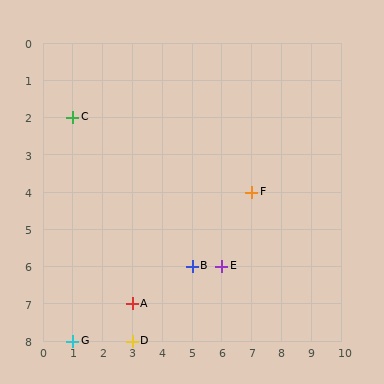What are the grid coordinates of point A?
Point A is at grid coordinates (3, 7).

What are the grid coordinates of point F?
Point F is at grid coordinates (7, 4).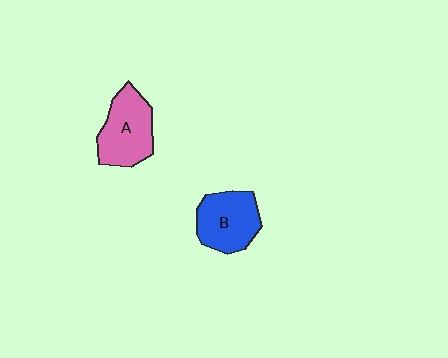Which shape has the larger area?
Shape A (pink).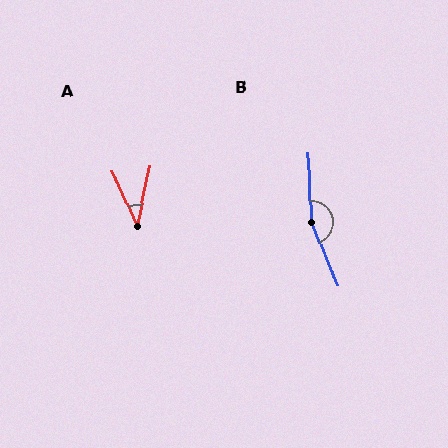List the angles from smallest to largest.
A (36°), B (160°).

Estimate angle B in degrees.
Approximately 160 degrees.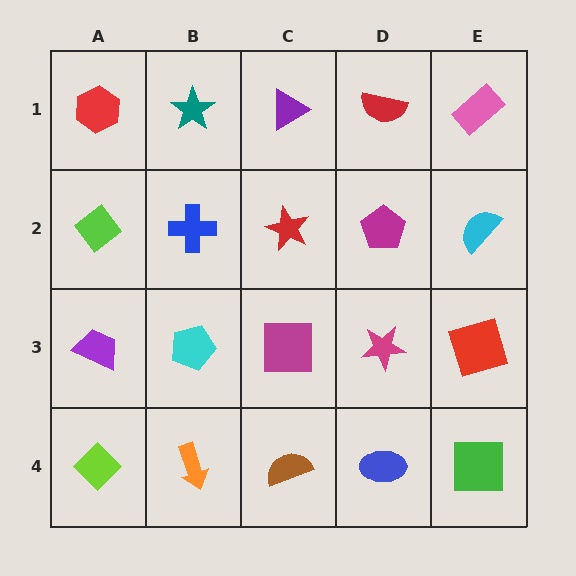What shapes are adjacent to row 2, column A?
A red hexagon (row 1, column A), a purple trapezoid (row 3, column A), a blue cross (row 2, column B).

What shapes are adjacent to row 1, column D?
A magenta pentagon (row 2, column D), a purple triangle (row 1, column C), a pink rectangle (row 1, column E).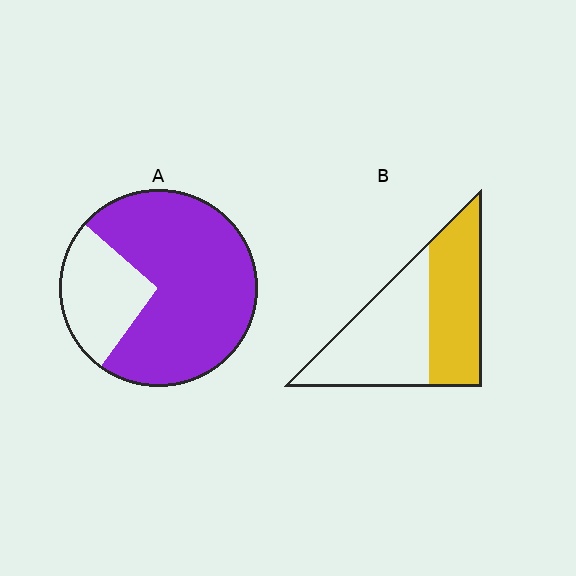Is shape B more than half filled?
Roughly half.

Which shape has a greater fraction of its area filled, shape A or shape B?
Shape A.